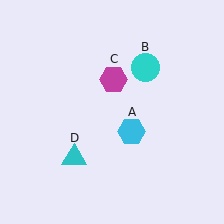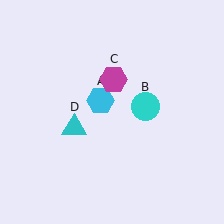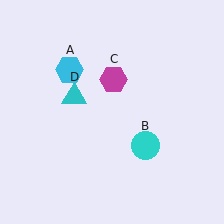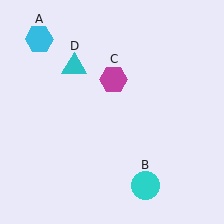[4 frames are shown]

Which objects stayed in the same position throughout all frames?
Magenta hexagon (object C) remained stationary.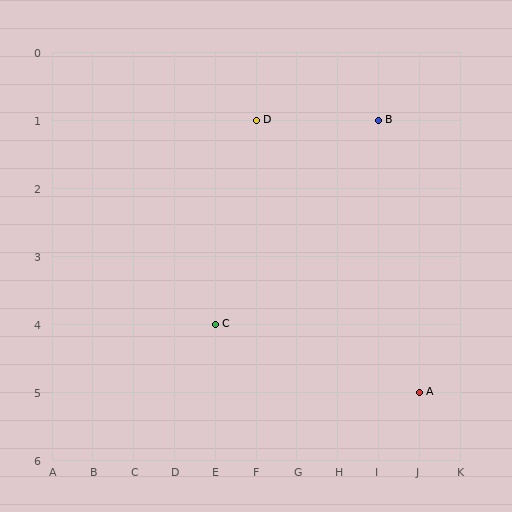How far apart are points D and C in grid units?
Points D and C are 1 column and 3 rows apart (about 3.2 grid units diagonally).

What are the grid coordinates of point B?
Point B is at grid coordinates (I, 1).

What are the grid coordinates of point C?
Point C is at grid coordinates (E, 4).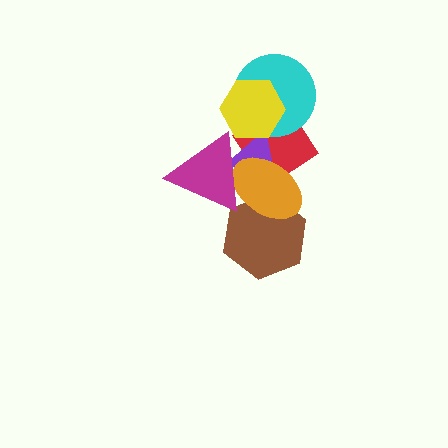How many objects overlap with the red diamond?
5 objects overlap with the red diamond.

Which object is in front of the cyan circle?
The yellow hexagon is in front of the cyan circle.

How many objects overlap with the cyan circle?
2 objects overlap with the cyan circle.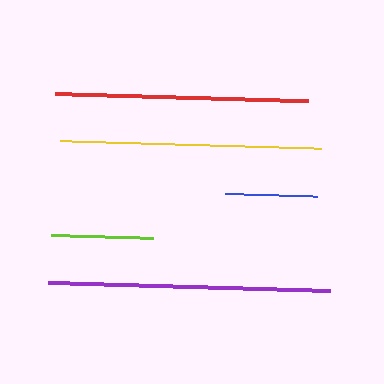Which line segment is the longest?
The purple line is the longest at approximately 283 pixels.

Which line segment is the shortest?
The blue line is the shortest at approximately 93 pixels.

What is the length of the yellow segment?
The yellow segment is approximately 260 pixels long.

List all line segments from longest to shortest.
From longest to shortest: purple, yellow, red, lime, blue.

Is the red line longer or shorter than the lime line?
The red line is longer than the lime line.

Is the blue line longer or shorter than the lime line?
The lime line is longer than the blue line.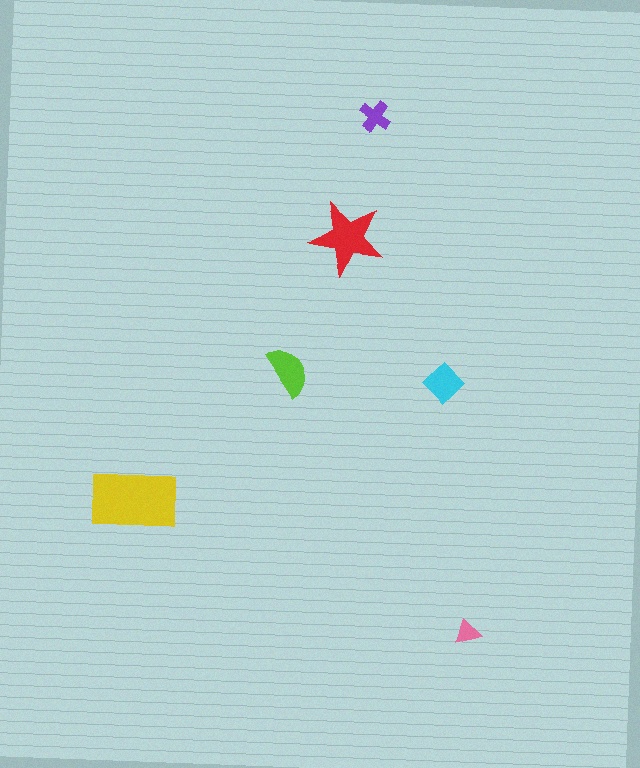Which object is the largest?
The yellow rectangle.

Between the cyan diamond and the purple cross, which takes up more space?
The cyan diamond.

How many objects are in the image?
There are 6 objects in the image.